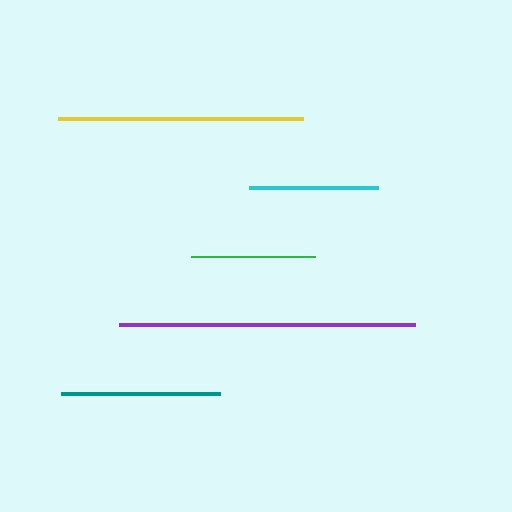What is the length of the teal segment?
The teal segment is approximately 159 pixels long.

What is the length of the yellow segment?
The yellow segment is approximately 245 pixels long.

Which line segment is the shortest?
The green line is the shortest at approximately 125 pixels.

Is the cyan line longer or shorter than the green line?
The cyan line is longer than the green line.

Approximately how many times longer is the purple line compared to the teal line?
The purple line is approximately 1.9 times the length of the teal line.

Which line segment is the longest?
The purple line is the longest at approximately 297 pixels.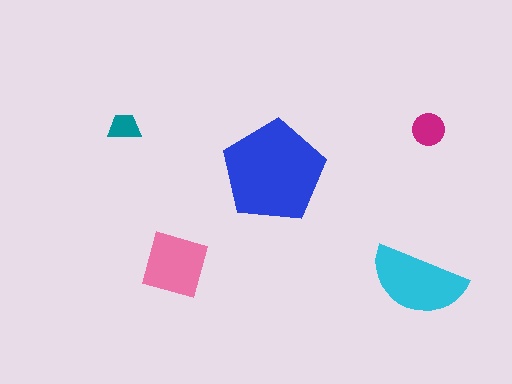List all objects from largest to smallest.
The blue pentagon, the cyan semicircle, the pink diamond, the magenta circle, the teal trapezoid.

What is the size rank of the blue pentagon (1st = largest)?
1st.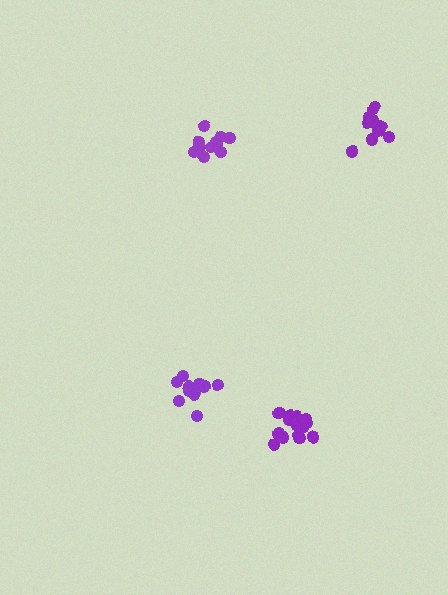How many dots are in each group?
Group 1: 15 dots, Group 2: 11 dots, Group 3: 12 dots, Group 4: 12 dots (50 total).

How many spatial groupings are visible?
There are 4 spatial groupings.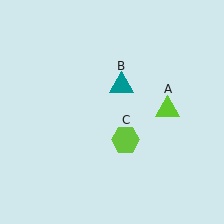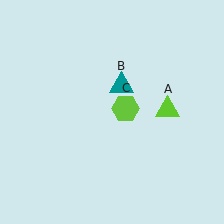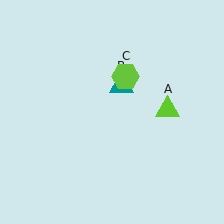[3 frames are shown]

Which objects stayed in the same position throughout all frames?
Lime triangle (object A) and teal triangle (object B) remained stationary.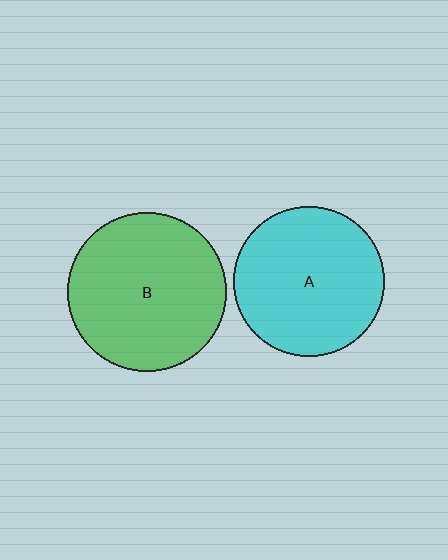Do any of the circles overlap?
No, none of the circles overlap.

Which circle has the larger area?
Circle B (green).